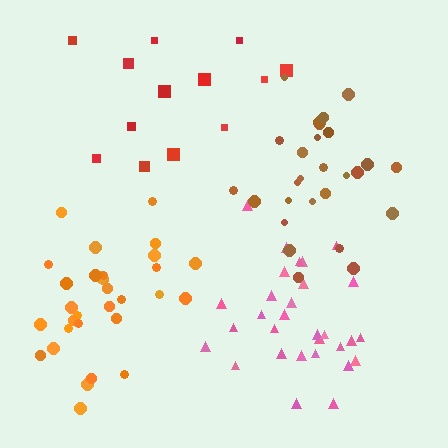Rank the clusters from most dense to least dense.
pink, brown, orange, red.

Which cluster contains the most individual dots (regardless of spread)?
Orange (31).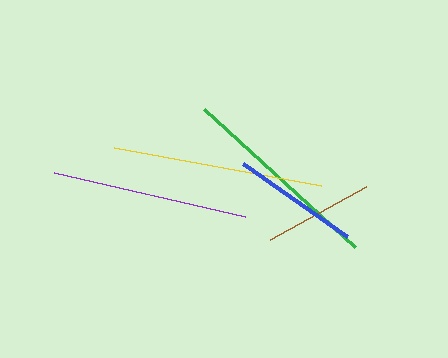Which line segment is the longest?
The yellow line is the longest at approximately 210 pixels.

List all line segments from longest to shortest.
From longest to shortest: yellow, green, purple, blue, brown.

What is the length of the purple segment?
The purple segment is approximately 196 pixels long.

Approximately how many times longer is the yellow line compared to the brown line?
The yellow line is approximately 1.9 times the length of the brown line.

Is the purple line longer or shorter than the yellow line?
The yellow line is longer than the purple line.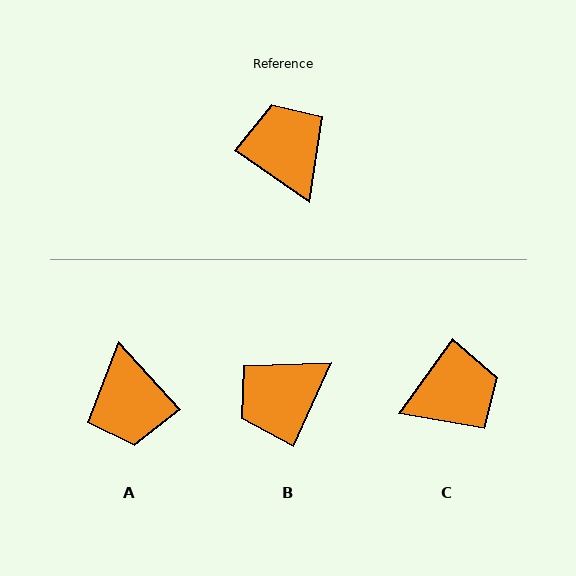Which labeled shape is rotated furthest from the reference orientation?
A, about 167 degrees away.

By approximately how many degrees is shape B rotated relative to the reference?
Approximately 100 degrees counter-clockwise.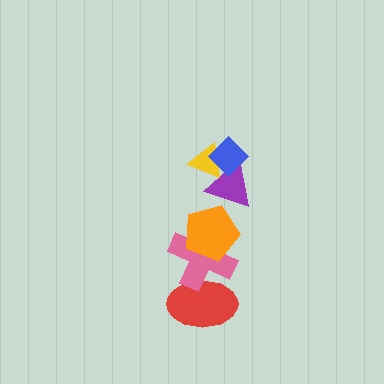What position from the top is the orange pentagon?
The orange pentagon is 4th from the top.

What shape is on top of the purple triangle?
The yellow triangle is on top of the purple triangle.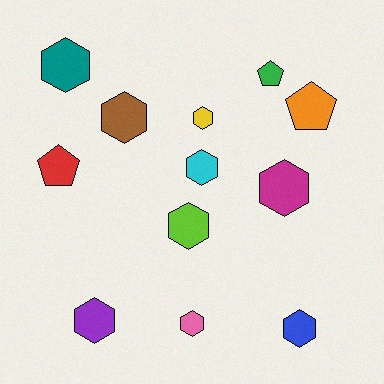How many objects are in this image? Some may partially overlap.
There are 12 objects.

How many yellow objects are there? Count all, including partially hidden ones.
There is 1 yellow object.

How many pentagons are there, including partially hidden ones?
There are 3 pentagons.